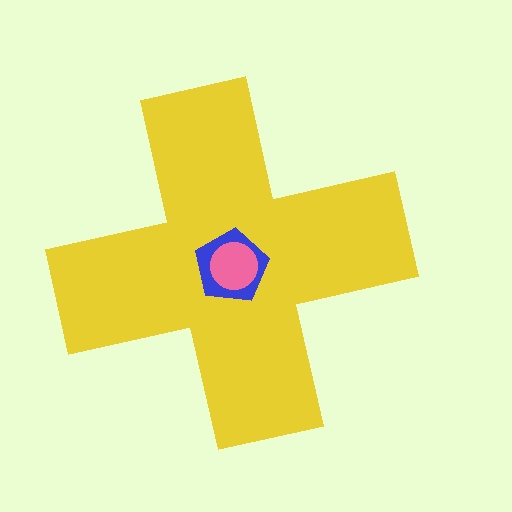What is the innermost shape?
The pink circle.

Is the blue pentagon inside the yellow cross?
Yes.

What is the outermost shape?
The yellow cross.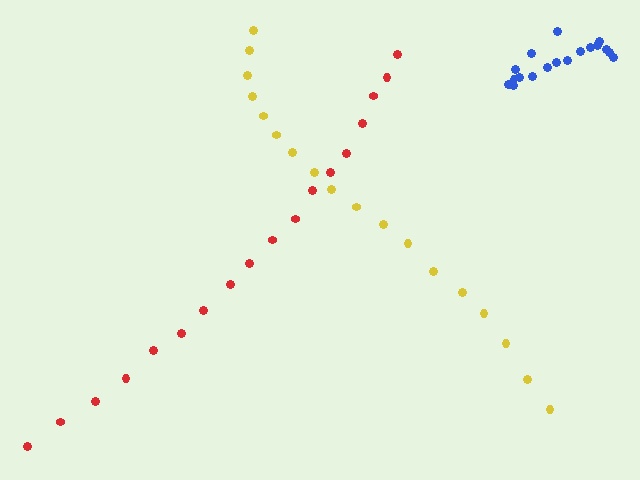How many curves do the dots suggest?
There are 3 distinct paths.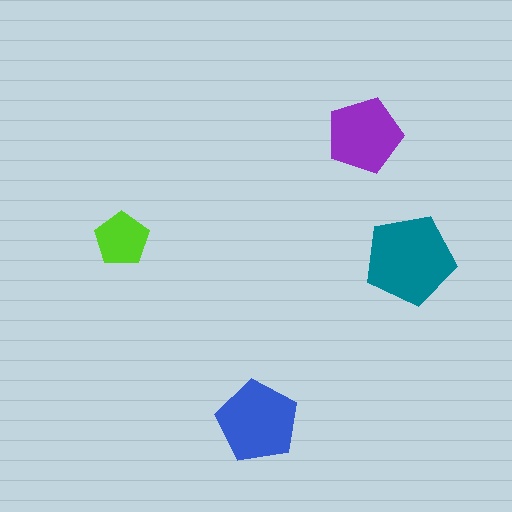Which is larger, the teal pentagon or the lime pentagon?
The teal one.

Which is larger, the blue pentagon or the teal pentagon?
The teal one.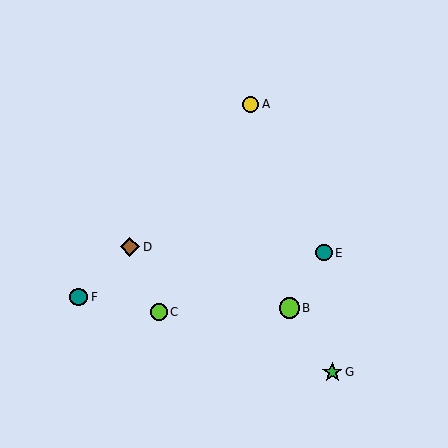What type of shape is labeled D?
Shape D is a brown diamond.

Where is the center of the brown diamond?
The center of the brown diamond is at (130, 247).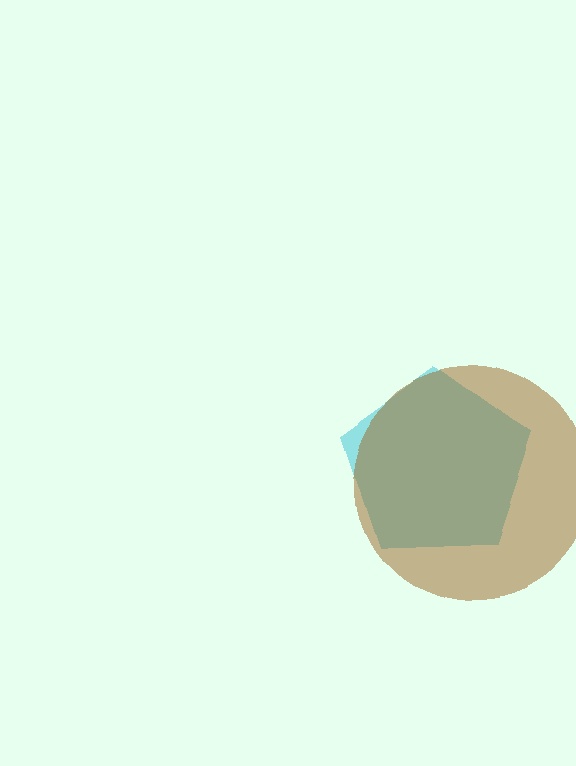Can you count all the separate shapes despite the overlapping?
Yes, there are 2 separate shapes.